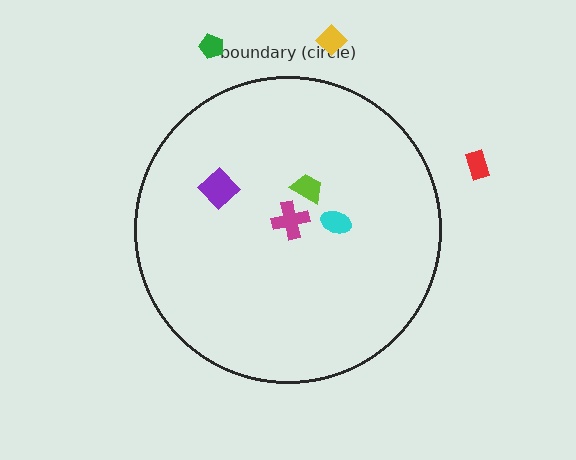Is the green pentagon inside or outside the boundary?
Outside.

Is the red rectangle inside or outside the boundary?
Outside.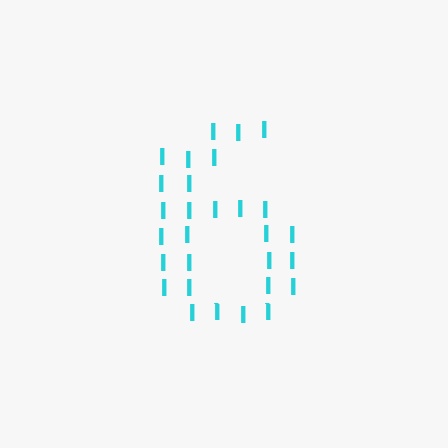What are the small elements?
The small elements are letter I's.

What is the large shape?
The large shape is the digit 6.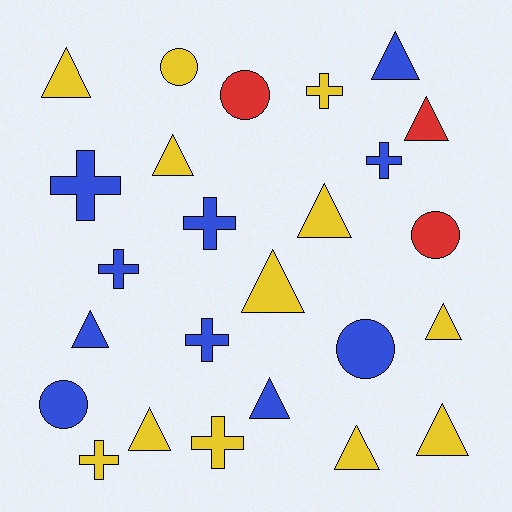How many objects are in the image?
There are 25 objects.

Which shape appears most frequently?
Triangle, with 12 objects.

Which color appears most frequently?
Yellow, with 12 objects.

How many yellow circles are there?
There is 1 yellow circle.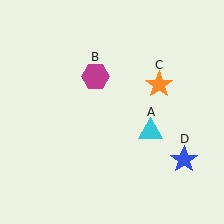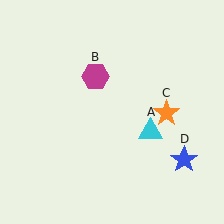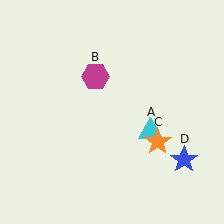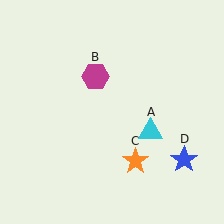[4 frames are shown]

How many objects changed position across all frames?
1 object changed position: orange star (object C).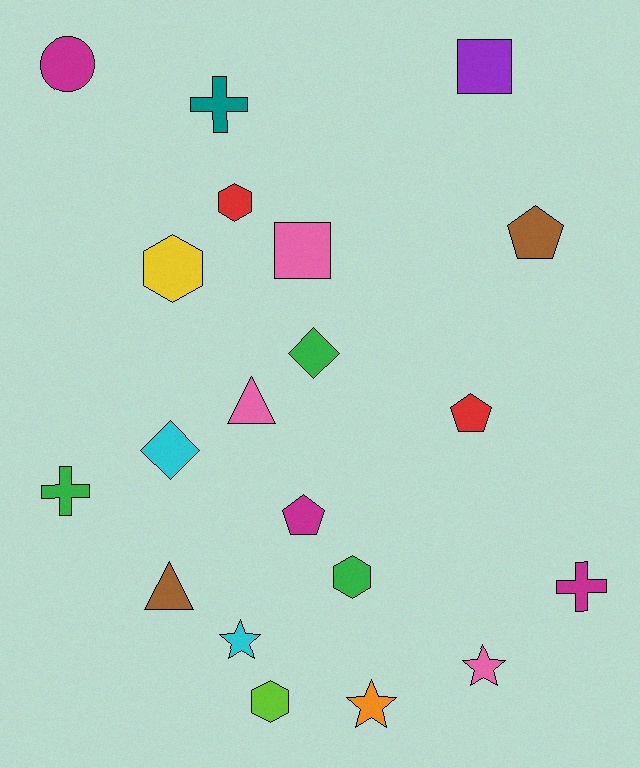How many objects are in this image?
There are 20 objects.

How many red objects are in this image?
There are 2 red objects.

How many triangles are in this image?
There are 2 triangles.